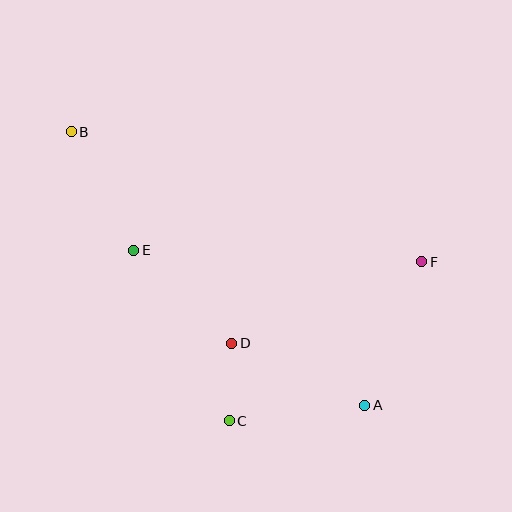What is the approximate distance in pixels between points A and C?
The distance between A and C is approximately 137 pixels.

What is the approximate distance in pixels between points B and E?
The distance between B and E is approximately 134 pixels.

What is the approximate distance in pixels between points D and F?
The distance between D and F is approximately 207 pixels.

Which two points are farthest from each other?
Points A and B are farthest from each other.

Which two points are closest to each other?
Points C and D are closest to each other.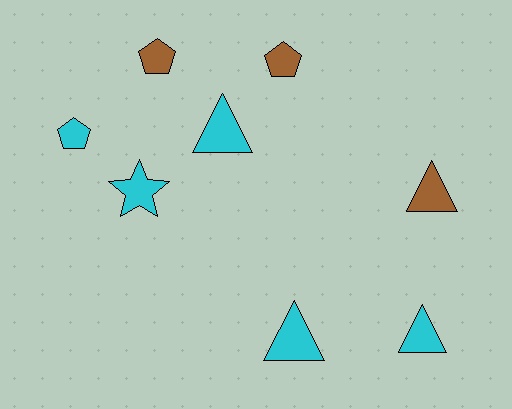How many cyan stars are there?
There is 1 cyan star.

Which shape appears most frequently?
Triangle, with 4 objects.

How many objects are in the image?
There are 8 objects.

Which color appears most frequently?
Cyan, with 5 objects.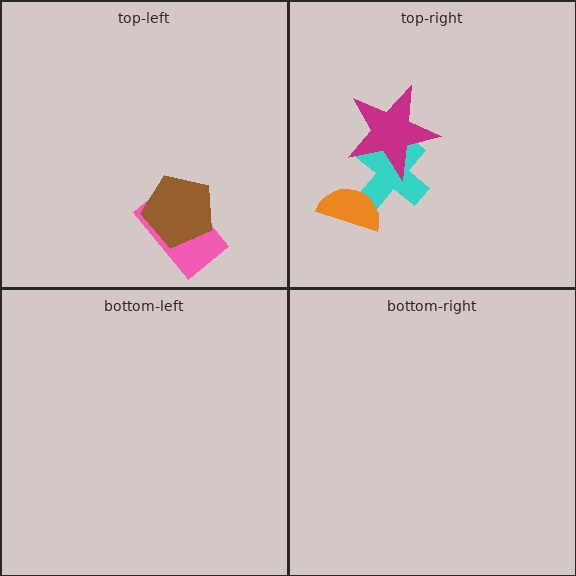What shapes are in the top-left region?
The pink rectangle, the brown pentagon.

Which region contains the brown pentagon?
The top-left region.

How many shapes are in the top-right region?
3.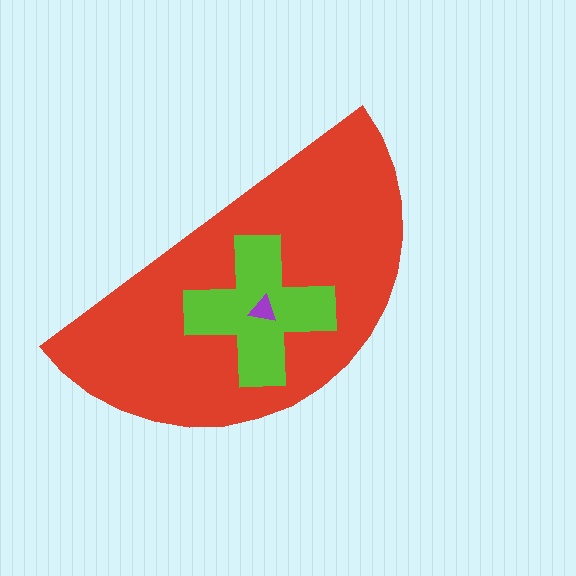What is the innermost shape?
The purple triangle.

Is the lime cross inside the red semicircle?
Yes.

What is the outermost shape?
The red semicircle.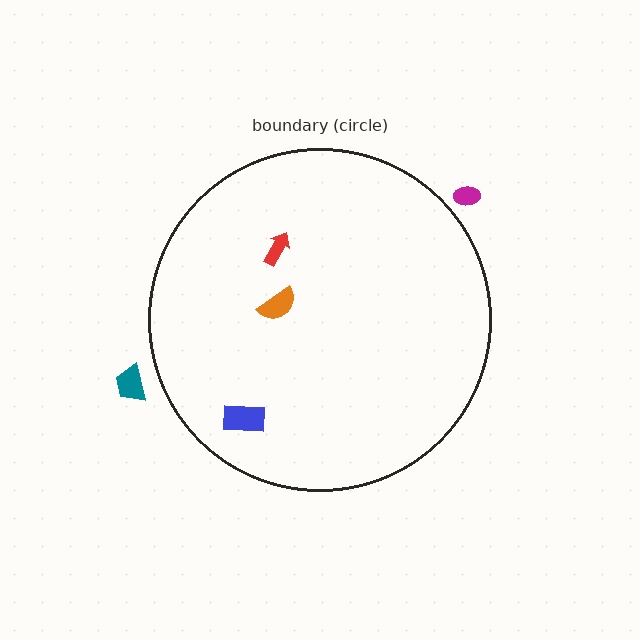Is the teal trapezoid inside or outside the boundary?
Outside.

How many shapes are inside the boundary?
3 inside, 2 outside.